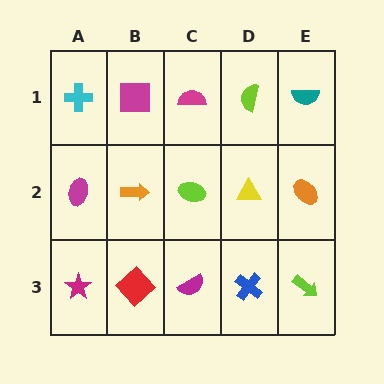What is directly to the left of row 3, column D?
A magenta semicircle.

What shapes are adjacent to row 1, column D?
A yellow triangle (row 2, column D), a magenta semicircle (row 1, column C), a teal semicircle (row 1, column E).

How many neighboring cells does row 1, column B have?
3.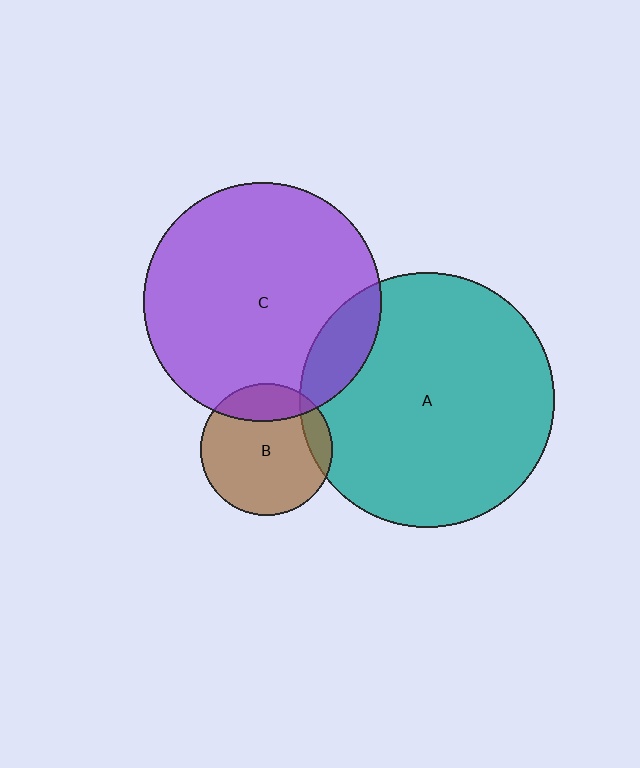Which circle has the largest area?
Circle A (teal).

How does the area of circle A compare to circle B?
Approximately 3.7 times.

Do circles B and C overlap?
Yes.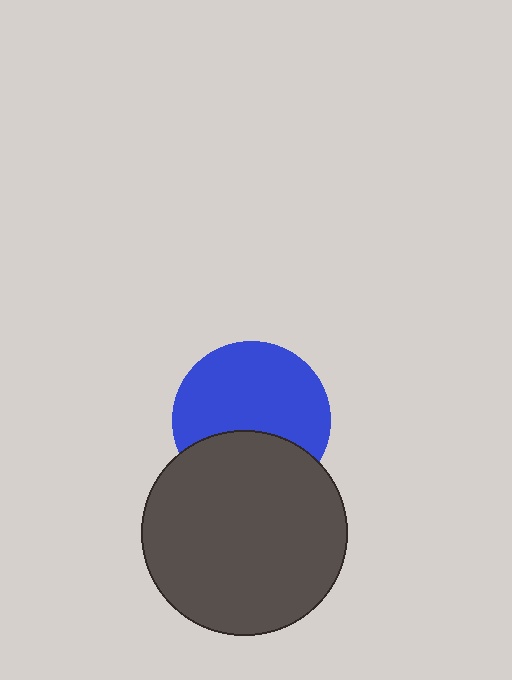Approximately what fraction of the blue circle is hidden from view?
Roughly 35% of the blue circle is hidden behind the dark gray circle.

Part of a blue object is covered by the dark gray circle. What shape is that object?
It is a circle.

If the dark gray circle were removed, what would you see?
You would see the complete blue circle.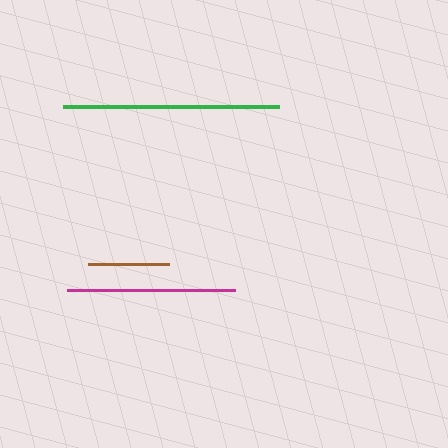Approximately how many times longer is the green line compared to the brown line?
The green line is approximately 2.7 times the length of the brown line.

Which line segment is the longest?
The green line is the longest at approximately 217 pixels.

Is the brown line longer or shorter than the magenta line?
The magenta line is longer than the brown line.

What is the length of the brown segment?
The brown segment is approximately 81 pixels long.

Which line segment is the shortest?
The brown line is the shortest at approximately 81 pixels.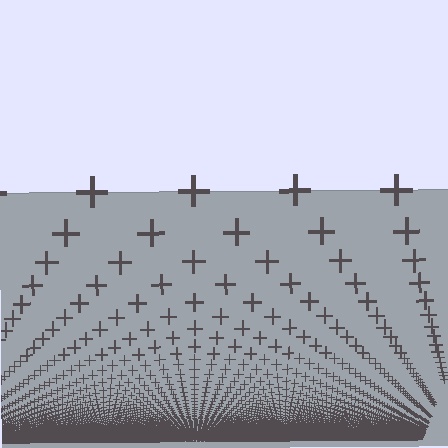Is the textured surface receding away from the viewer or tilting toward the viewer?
The surface appears to tilt toward the viewer. Texture elements get larger and sparser toward the top.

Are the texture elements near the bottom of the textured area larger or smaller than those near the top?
Smaller. The gradient is inverted — elements near the bottom are smaller and denser.